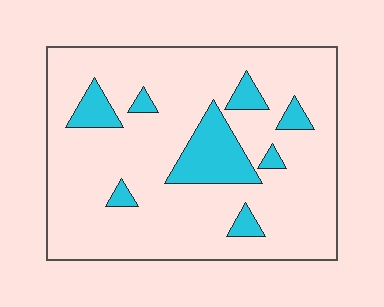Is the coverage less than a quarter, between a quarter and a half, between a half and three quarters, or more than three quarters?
Less than a quarter.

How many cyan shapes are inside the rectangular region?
8.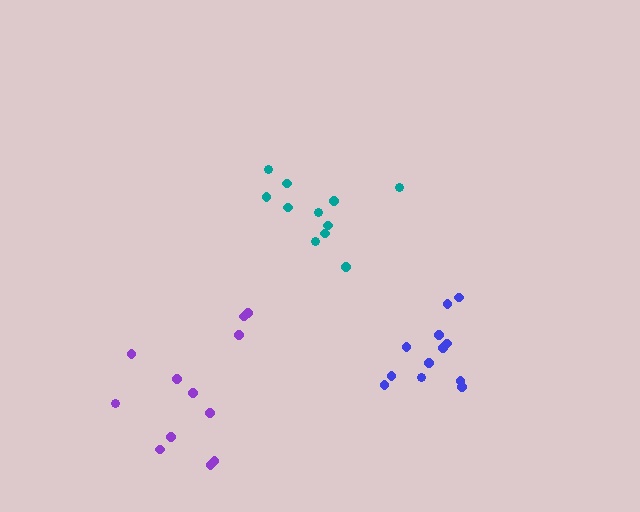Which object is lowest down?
The purple cluster is bottommost.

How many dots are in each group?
Group 1: 11 dots, Group 2: 12 dots, Group 3: 12 dots (35 total).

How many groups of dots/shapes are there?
There are 3 groups.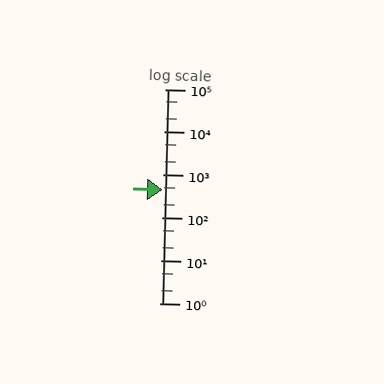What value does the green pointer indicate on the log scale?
The pointer indicates approximately 440.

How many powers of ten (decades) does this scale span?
The scale spans 5 decades, from 1 to 100000.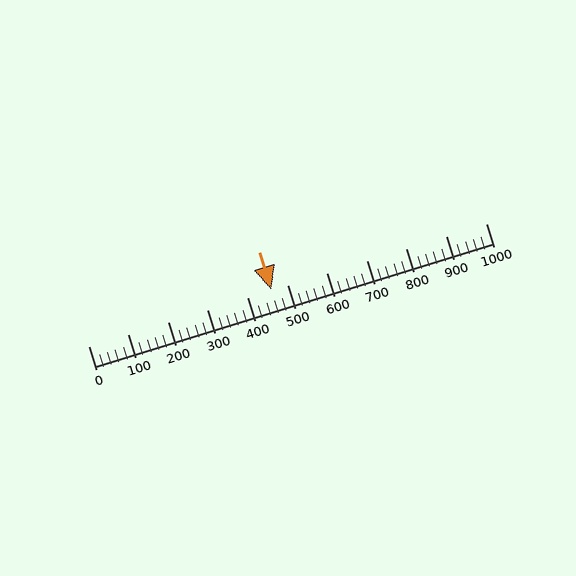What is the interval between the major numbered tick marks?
The major tick marks are spaced 100 units apart.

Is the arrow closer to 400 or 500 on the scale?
The arrow is closer to 500.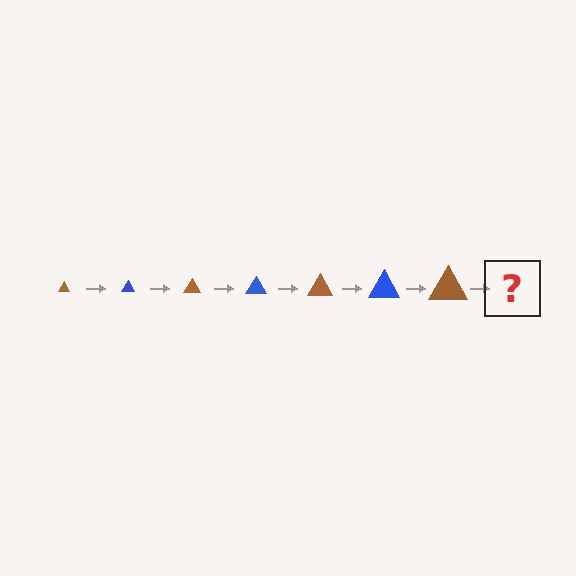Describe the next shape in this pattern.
It should be a blue triangle, larger than the previous one.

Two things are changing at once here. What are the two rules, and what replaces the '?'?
The two rules are that the triangle grows larger each step and the color cycles through brown and blue. The '?' should be a blue triangle, larger than the previous one.